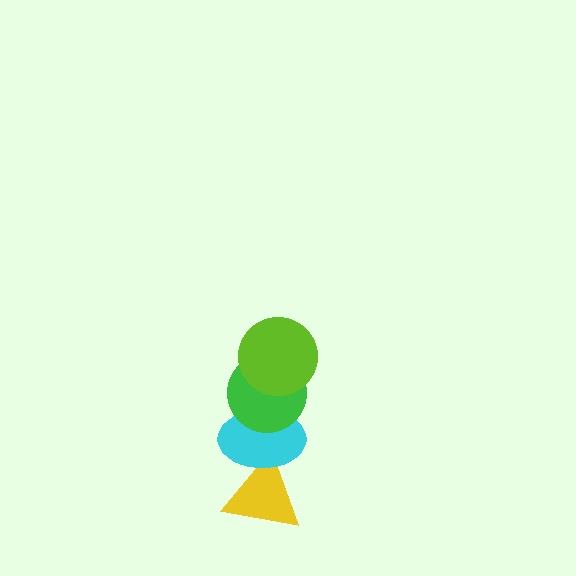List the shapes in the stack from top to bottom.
From top to bottom: the lime circle, the green circle, the cyan ellipse, the yellow triangle.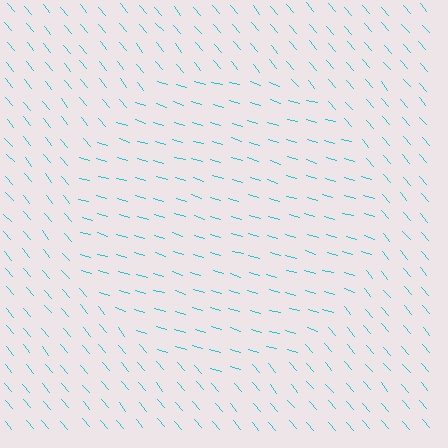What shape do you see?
I see a circle.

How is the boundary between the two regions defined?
The boundary is defined purely by a change in line orientation (approximately 33 degrees difference). All lines are the same color and thickness.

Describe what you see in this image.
The image is filled with small cyan line segments. A circle region in the image has lines oriented differently from the surrounding lines, creating a visible texture boundary.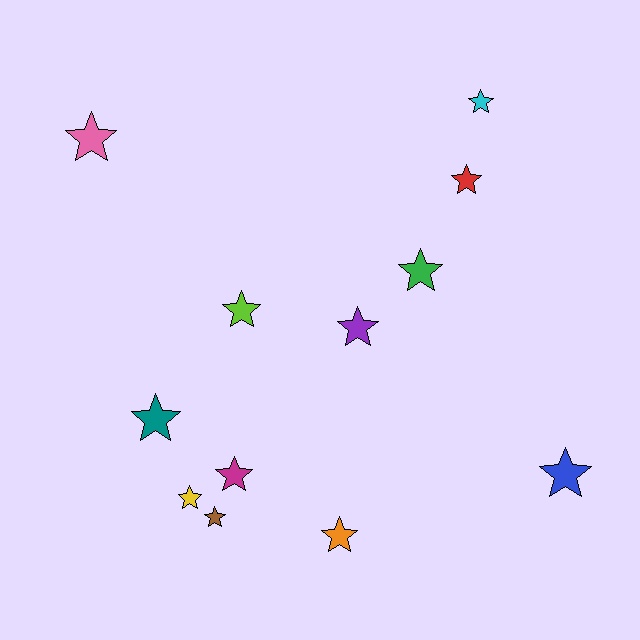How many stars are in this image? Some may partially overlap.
There are 12 stars.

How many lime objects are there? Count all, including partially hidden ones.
There is 1 lime object.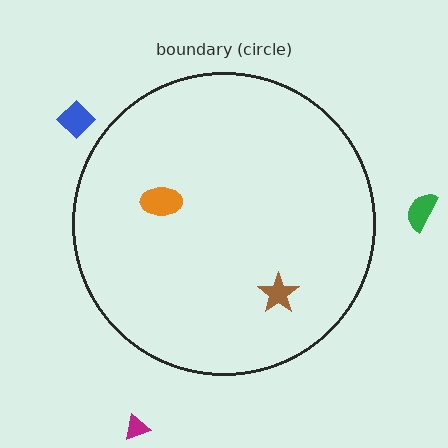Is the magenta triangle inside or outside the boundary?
Outside.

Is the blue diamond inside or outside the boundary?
Outside.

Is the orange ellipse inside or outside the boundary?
Inside.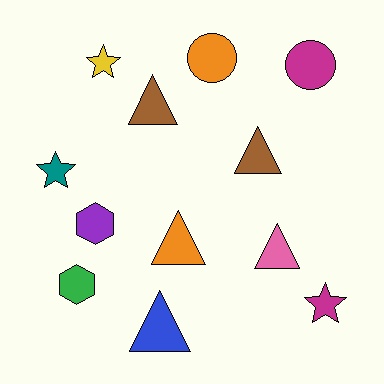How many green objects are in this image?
There is 1 green object.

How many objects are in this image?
There are 12 objects.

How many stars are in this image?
There are 3 stars.